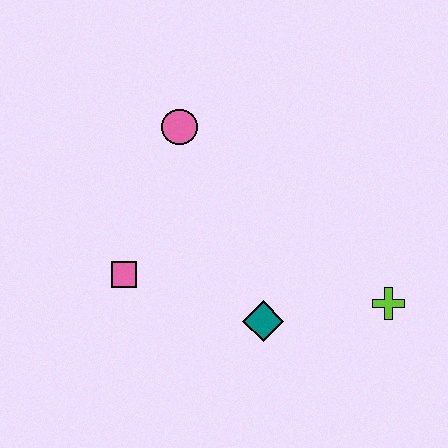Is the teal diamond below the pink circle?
Yes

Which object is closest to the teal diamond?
The lime cross is closest to the teal diamond.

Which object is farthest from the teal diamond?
The pink circle is farthest from the teal diamond.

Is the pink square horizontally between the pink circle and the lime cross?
No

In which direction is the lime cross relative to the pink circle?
The lime cross is to the right of the pink circle.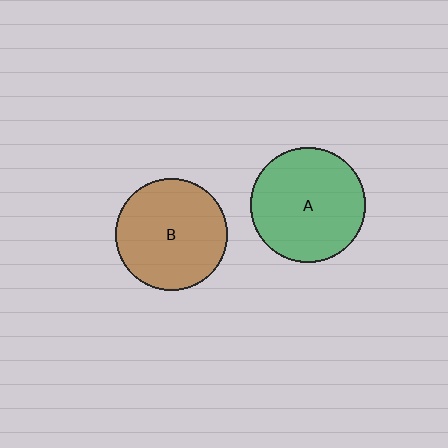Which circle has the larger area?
Circle A (green).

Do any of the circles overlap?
No, none of the circles overlap.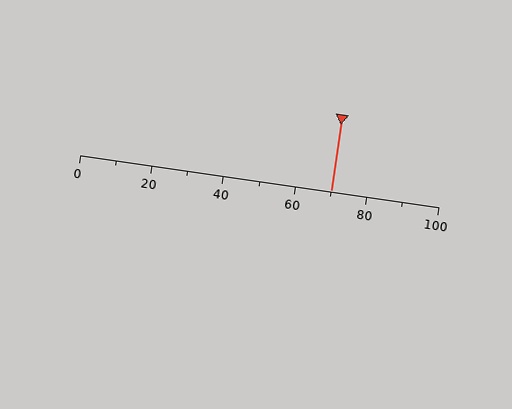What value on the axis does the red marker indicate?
The marker indicates approximately 70.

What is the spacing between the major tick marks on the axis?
The major ticks are spaced 20 apart.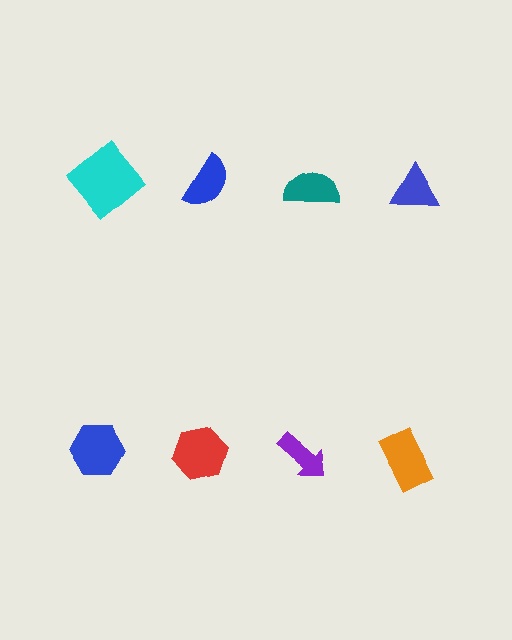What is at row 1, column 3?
A teal semicircle.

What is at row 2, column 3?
A purple arrow.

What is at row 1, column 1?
A cyan diamond.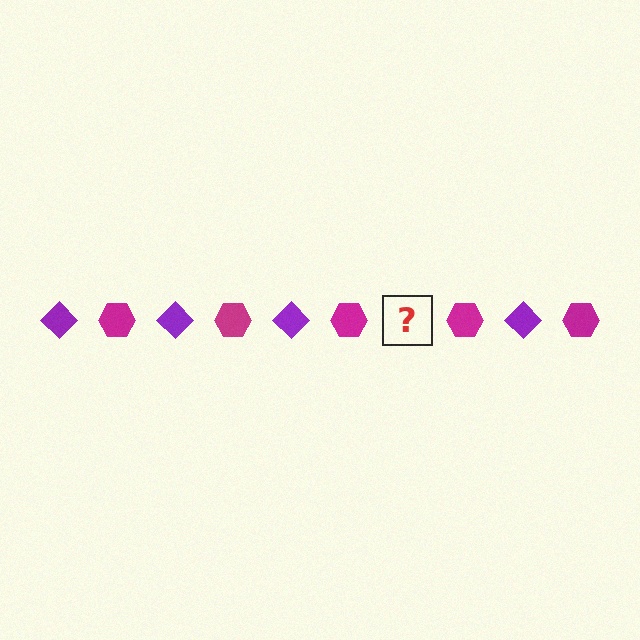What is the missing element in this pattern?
The missing element is a purple diamond.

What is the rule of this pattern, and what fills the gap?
The rule is that the pattern alternates between purple diamond and magenta hexagon. The gap should be filled with a purple diamond.